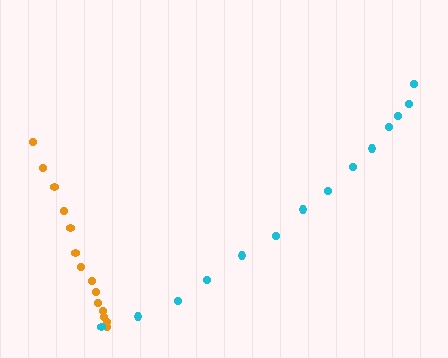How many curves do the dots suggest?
There are 2 distinct paths.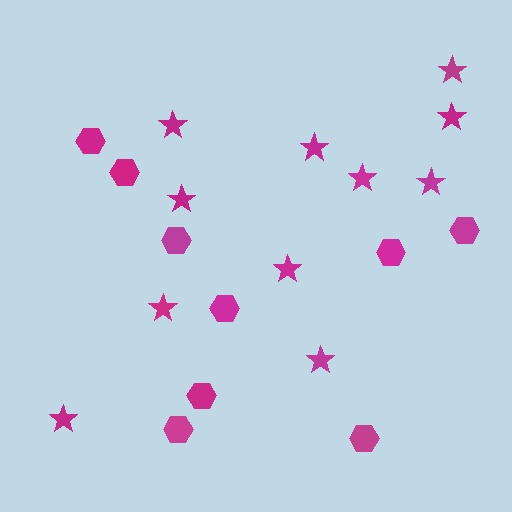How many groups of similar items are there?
There are 2 groups: one group of stars (11) and one group of hexagons (9).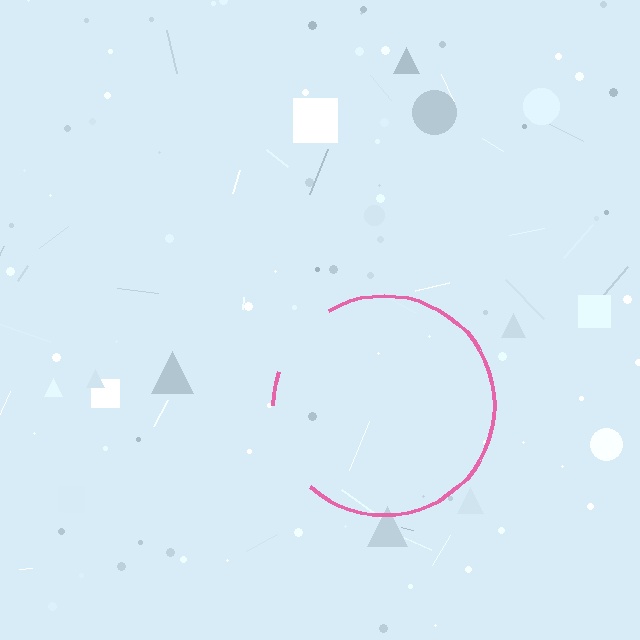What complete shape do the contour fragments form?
The contour fragments form a circle.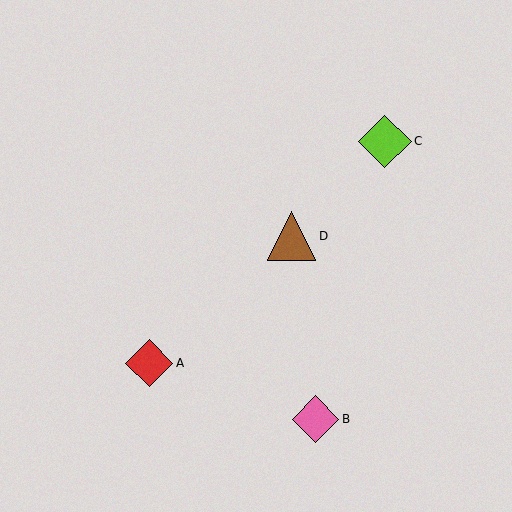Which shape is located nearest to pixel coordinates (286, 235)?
The brown triangle (labeled D) at (292, 236) is nearest to that location.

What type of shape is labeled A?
Shape A is a red diamond.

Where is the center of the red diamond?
The center of the red diamond is at (149, 363).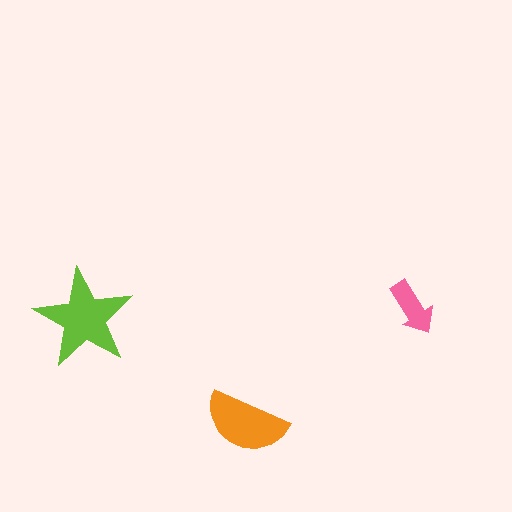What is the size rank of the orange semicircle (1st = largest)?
2nd.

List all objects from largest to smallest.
The lime star, the orange semicircle, the pink arrow.